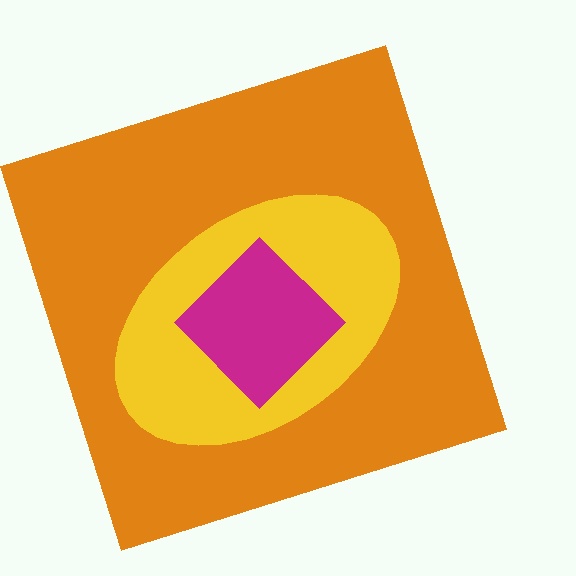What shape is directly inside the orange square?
The yellow ellipse.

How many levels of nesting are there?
3.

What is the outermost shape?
The orange square.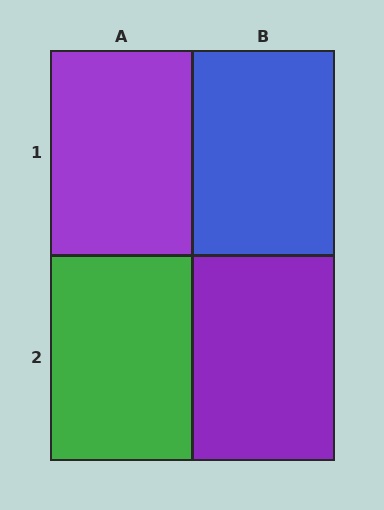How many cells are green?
1 cell is green.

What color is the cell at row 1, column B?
Blue.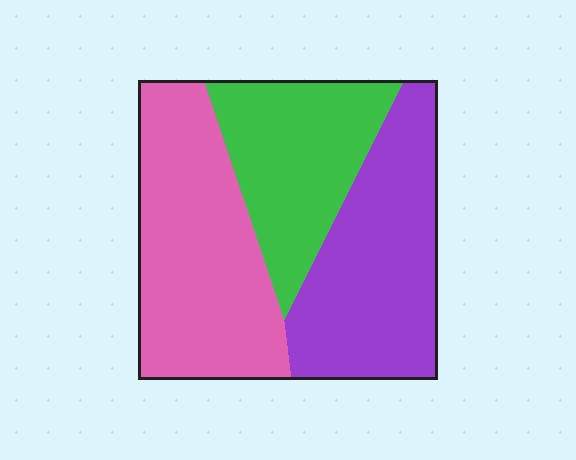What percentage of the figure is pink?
Pink covers roughly 40% of the figure.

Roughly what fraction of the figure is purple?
Purple covers roughly 35% of the figure.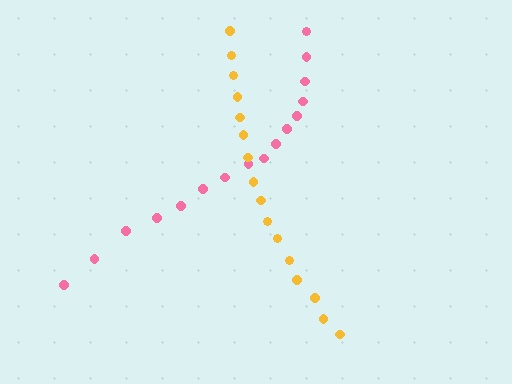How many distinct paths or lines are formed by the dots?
There are 2 distinct paths.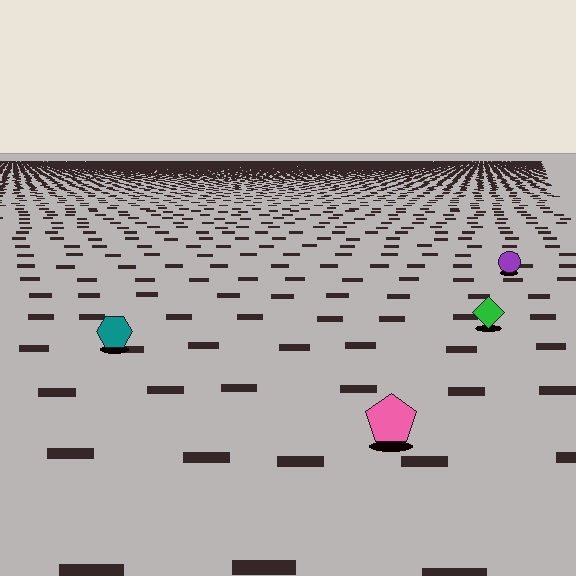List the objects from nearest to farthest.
From nearest to farthest: the pink pentagon, the teal hexagon, the green diamond, the purple circle.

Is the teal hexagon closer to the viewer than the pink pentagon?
No. The pink pentagon is closer — you can tell from the texture gradient: the ground texture is coarser near it.